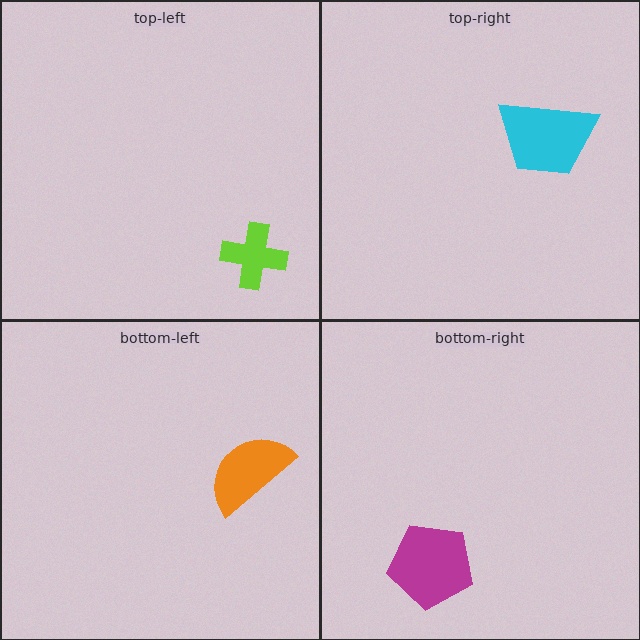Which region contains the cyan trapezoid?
The top-right region.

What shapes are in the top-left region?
The lime cross.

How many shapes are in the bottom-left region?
1.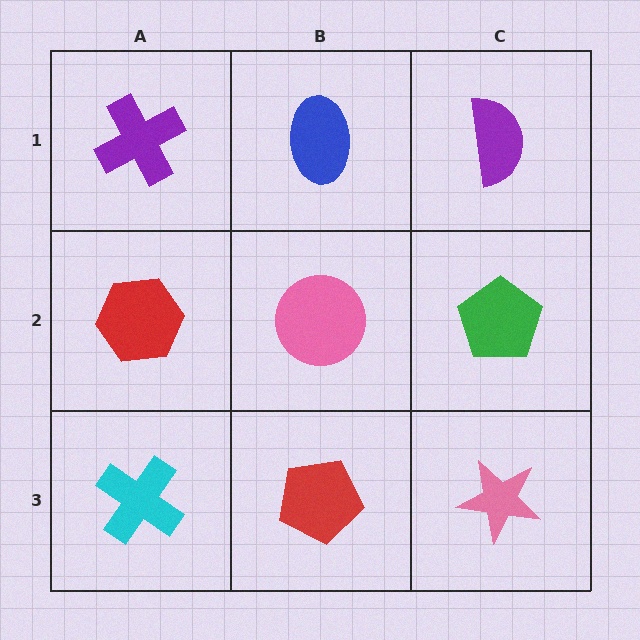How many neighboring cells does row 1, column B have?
3.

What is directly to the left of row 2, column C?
A pink circle.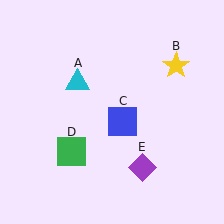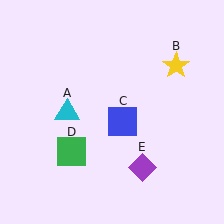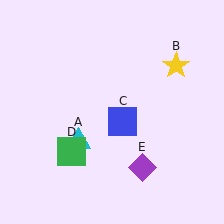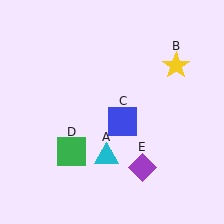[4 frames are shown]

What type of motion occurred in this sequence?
The cyan triangle (object A) rotated counterclockwise around the center of the scene.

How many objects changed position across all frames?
1 object changed position: cyan triangle (object A).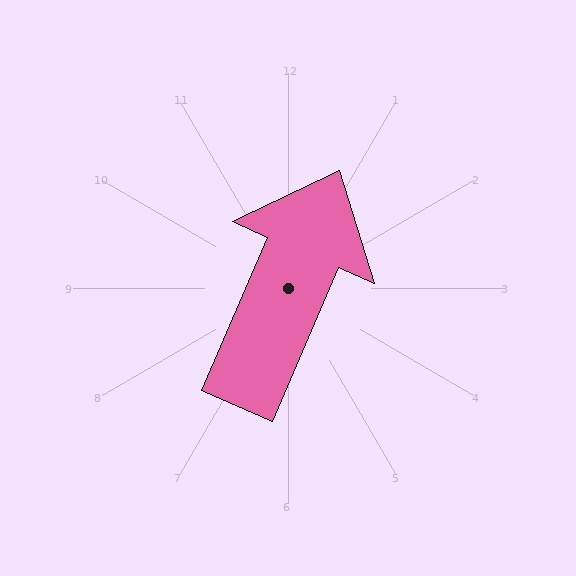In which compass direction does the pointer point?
Northeast.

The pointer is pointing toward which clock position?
Roughly 1 o'clock.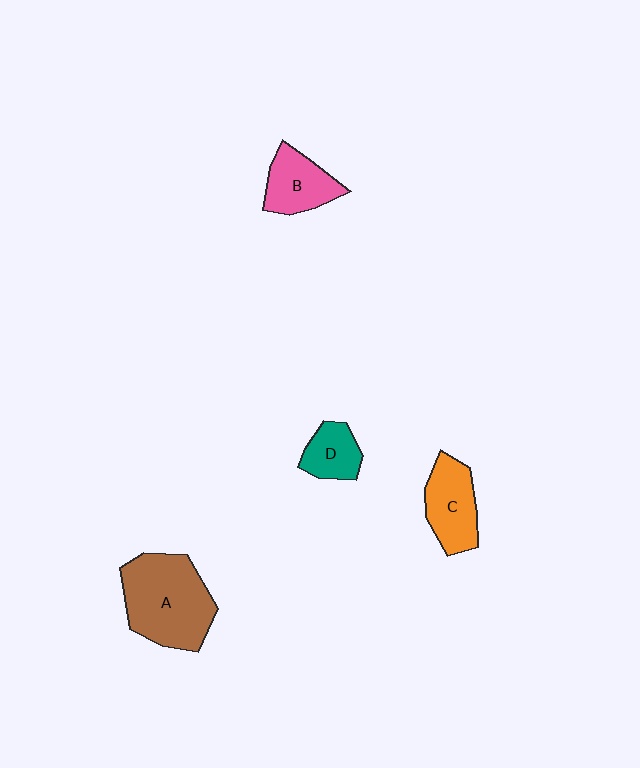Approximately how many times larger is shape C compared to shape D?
Approximately 1.5 times.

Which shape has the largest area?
Shape A (brown).